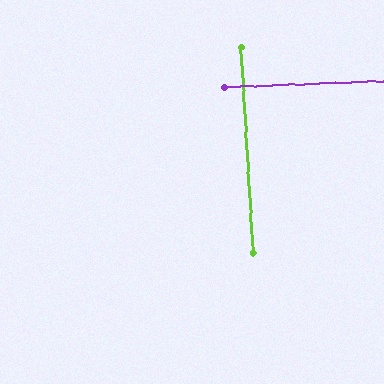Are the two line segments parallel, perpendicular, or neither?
Perpendicular — they meet at approximately 89°.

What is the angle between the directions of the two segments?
Approximately 89 degrees.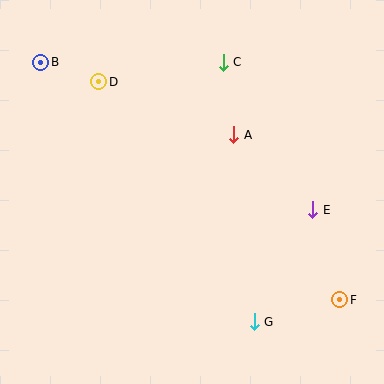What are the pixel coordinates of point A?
Point A is at (234, 135).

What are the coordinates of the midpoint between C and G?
The midpoint between C and G is at (239, 192).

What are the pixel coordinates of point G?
Point G is at (254, 322).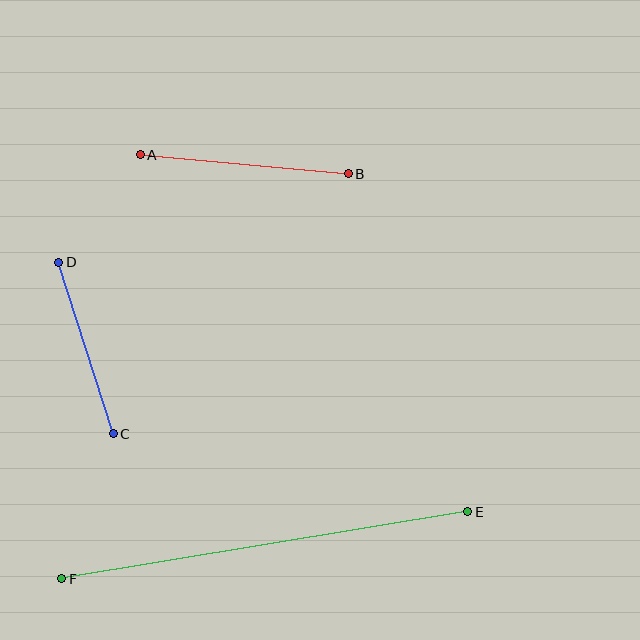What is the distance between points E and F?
The distance is approximately 412 pixels.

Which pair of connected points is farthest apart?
Points E and F are farthest apart.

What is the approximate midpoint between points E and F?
The midpoint is at approximately (265, 545) pixels.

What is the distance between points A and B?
The distance is approximately 209 pixels.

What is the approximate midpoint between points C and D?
The midpoint is at approximately (86, 348) pixels.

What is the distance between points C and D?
The distance is approximately 180 pixels.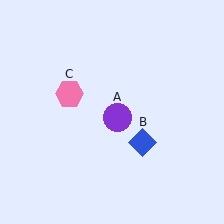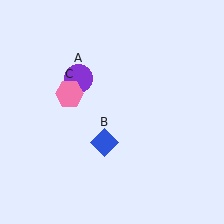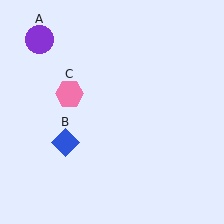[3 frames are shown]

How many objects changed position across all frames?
2 objects changed position: purple circle (object A), blue diamond (object B).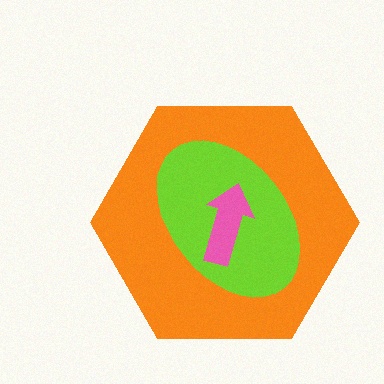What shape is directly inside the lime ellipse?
The pink arrow.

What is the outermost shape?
The orange hexagon.